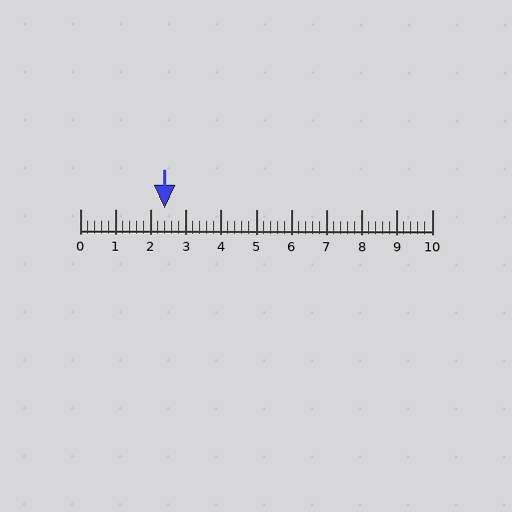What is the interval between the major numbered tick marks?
The major tick marks are spaced 1 units apart.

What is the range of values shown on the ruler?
The ruler shows values from 0 to 10.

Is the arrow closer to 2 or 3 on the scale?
The arrow is closer to 2.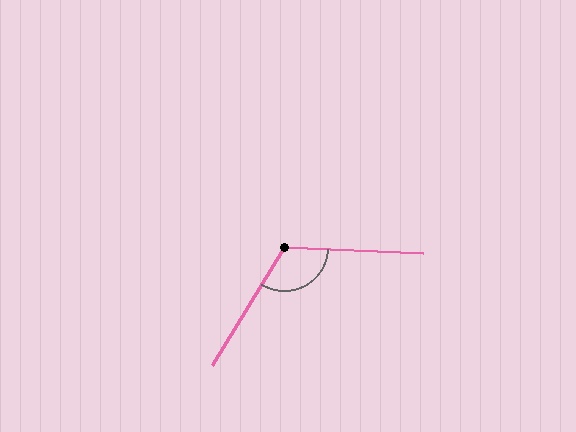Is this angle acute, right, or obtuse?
It is obtuse.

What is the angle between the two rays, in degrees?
Approximately 119 degrees.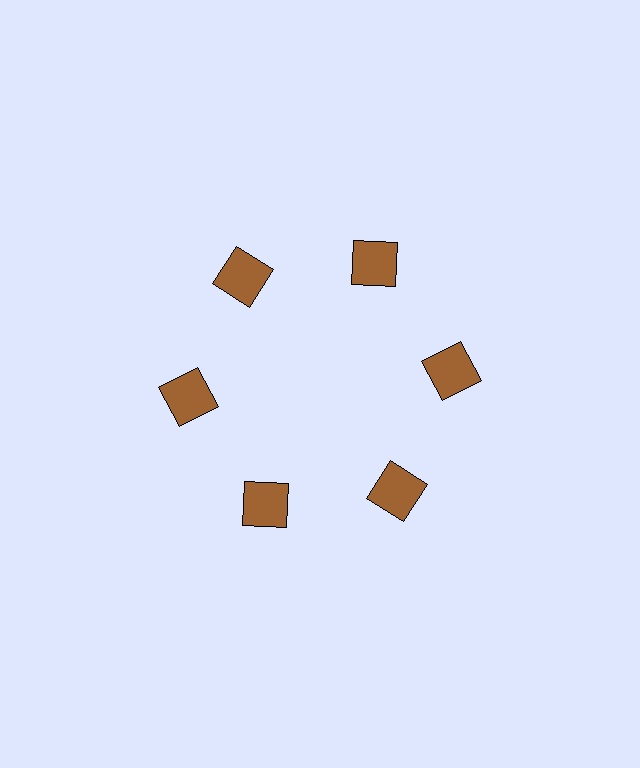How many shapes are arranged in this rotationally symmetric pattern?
There are 6 shapes, arranged in 6 groups of 1.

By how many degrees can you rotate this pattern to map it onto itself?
The pattern maps onto itself every 60 degrees of rotation.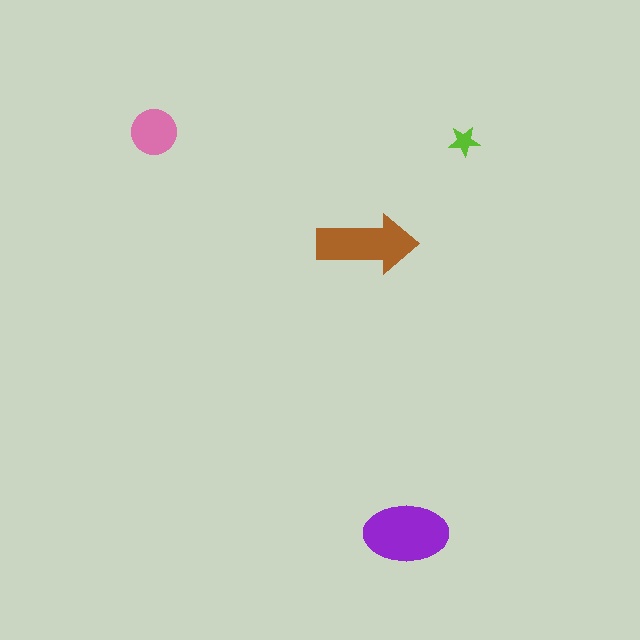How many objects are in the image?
There are 4 objects in the image.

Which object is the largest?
The purple ellipse.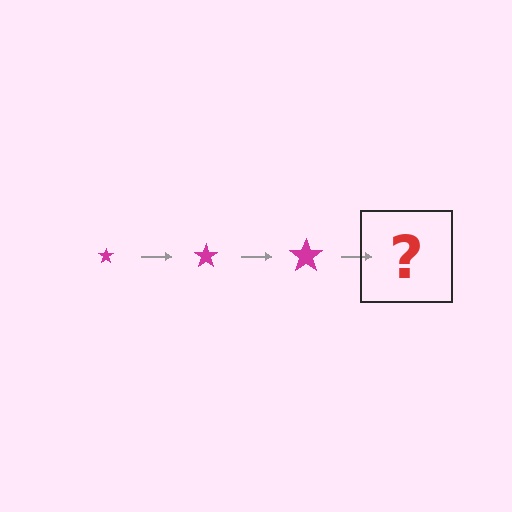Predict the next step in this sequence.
The next step is a magenta star, larger than the previous one.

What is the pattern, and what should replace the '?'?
The pattern is that the star gets progressively larger each step. The '?' should be a magenta star, larger than the previous one.